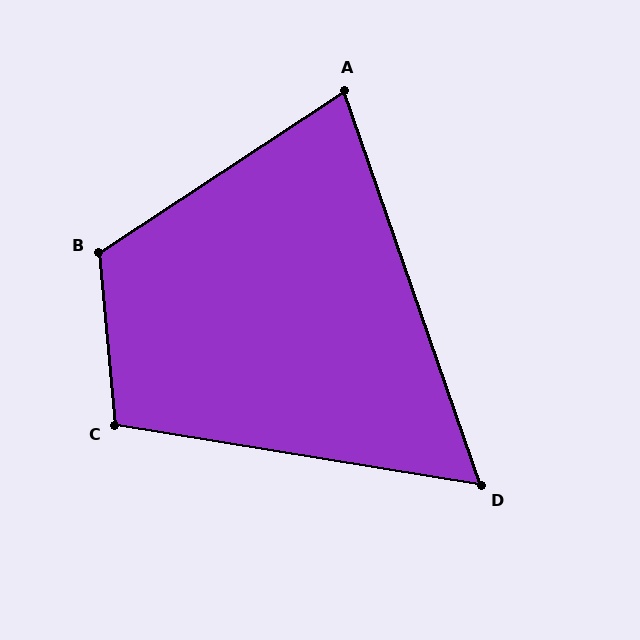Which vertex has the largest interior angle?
B, at approximately 118 degrees.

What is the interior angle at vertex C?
Approximately 104 degrees (obtuse).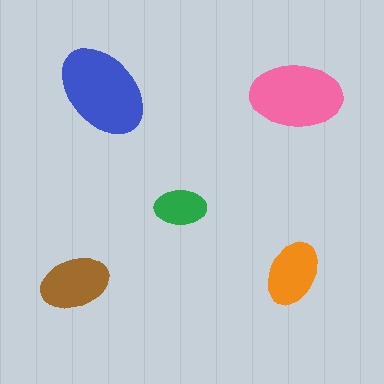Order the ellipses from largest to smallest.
the blue one, the pink one, the brown one, the orange one, the green one.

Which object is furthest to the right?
The pink ellipse is rightmost.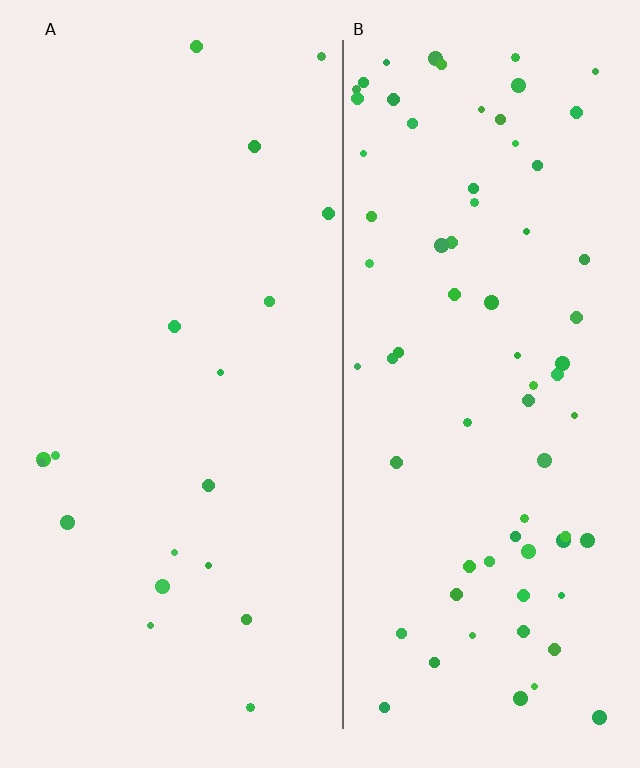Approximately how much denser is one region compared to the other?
Approximately 3.9× — region B over region A.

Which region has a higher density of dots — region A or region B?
B (the right).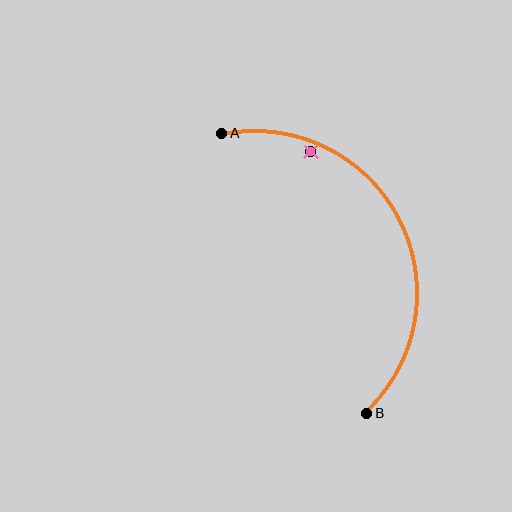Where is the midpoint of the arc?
The arc midpoint is the point on the curve farthest from the straight line joining A and B. It sits to the right of that line.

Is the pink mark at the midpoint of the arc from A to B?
No — the pink mark does not lie on the arc at all. It sits slightly inside the curve.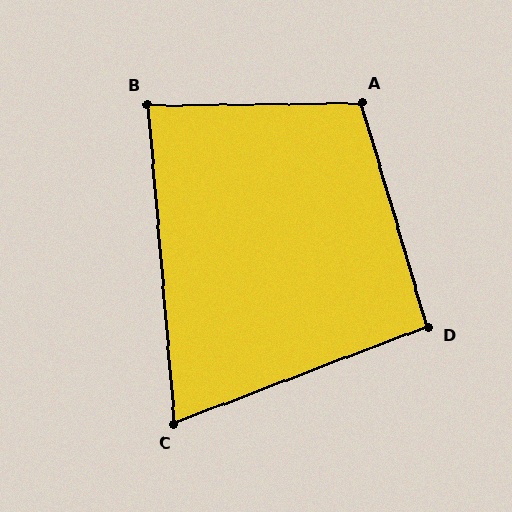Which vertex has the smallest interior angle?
C, at approximately 74 degrees.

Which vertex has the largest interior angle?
A, at approximately 106 degrees.